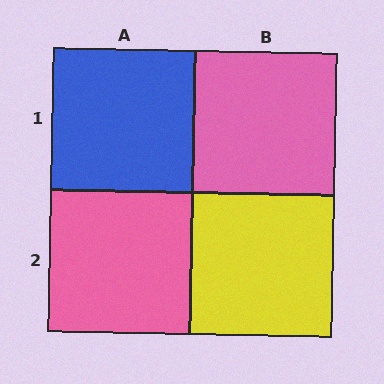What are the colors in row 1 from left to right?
Blue, pink.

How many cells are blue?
1 cell is blue.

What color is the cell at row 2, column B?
Yellow.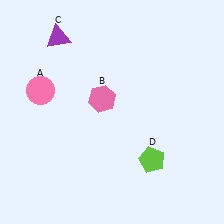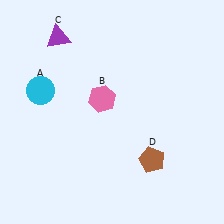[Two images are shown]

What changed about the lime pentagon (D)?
In Image 1, D is lime. In Image 2, it changed to brown.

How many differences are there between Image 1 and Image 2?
There are 2 differences between the two images.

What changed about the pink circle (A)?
In Image 1, A is pink. In Image 2, it changed to cyan.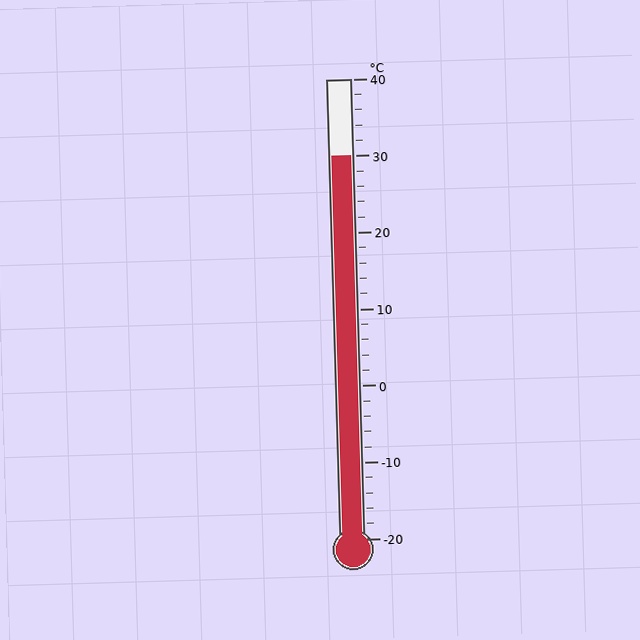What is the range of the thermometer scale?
The thermometer scale ranges from -20°C to 40°C.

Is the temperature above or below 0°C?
The temperature is above 0°C.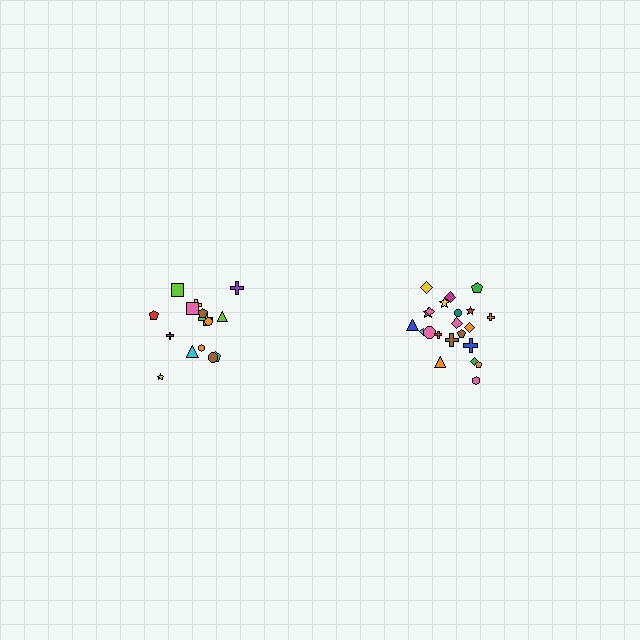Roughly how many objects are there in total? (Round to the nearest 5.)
Roughly 35 objects in total.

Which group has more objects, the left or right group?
The right group.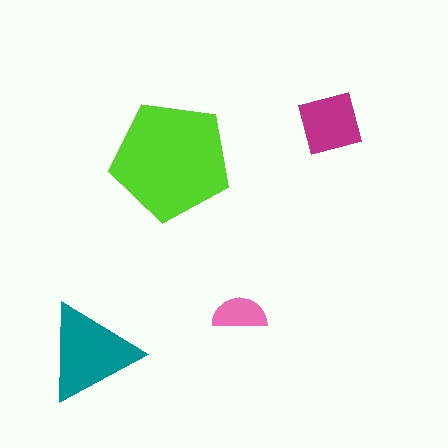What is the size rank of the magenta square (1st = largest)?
3rd.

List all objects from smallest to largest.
The pink semicircle, the magenta square, the teal triangle, the lime pentagon.